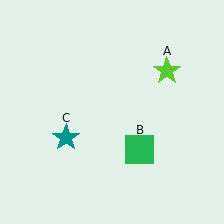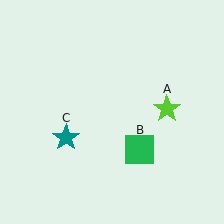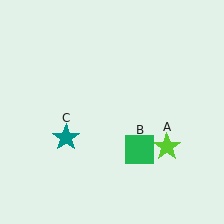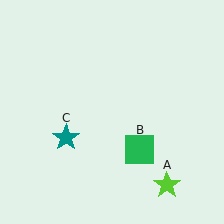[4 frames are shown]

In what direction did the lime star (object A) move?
The lime star (object A) moved down.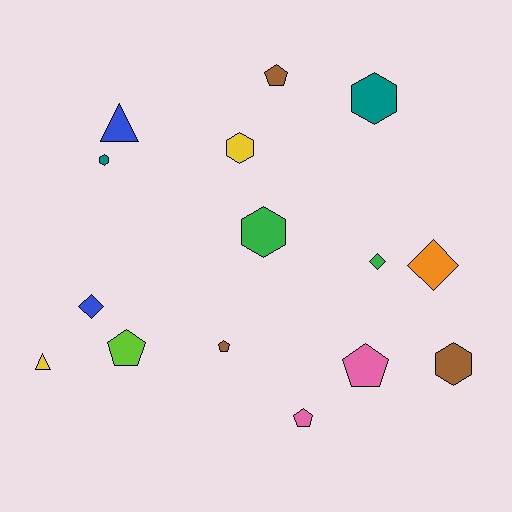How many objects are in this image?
There are 15 objects.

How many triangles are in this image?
There are 2 triangles.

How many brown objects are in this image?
There are 3 brown objects.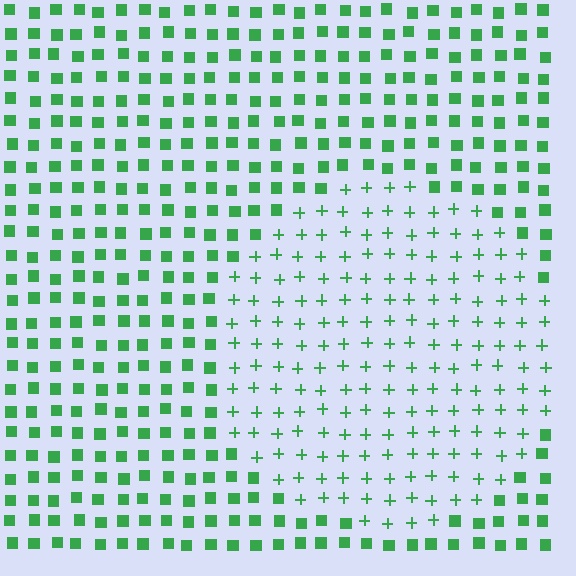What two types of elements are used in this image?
The image uses plus signs inside the circle region and squares outside it.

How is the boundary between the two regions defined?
The boundary is defined by a change in element shape: plus signs inside vs. squares outside. All elements share the same color and spacing.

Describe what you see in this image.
The image is filled with small green elements arranged in a uniform grid. A circle-shaped region contains plus signs, while the surrounding area contains squares. The boundary is defined purely by the change in element shape.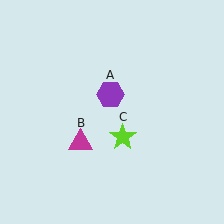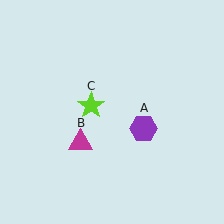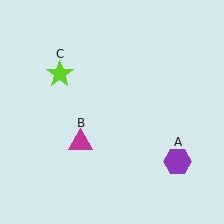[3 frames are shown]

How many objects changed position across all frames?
2 objects changed position: purple hexagon (object A), lime star (object C).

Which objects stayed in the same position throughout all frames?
Magenta triangle (object B) remained stationary.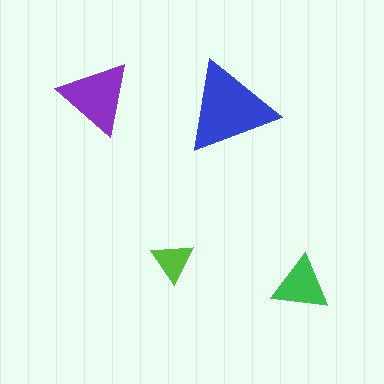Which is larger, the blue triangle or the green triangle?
The blue one.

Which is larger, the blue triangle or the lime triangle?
The blue one.